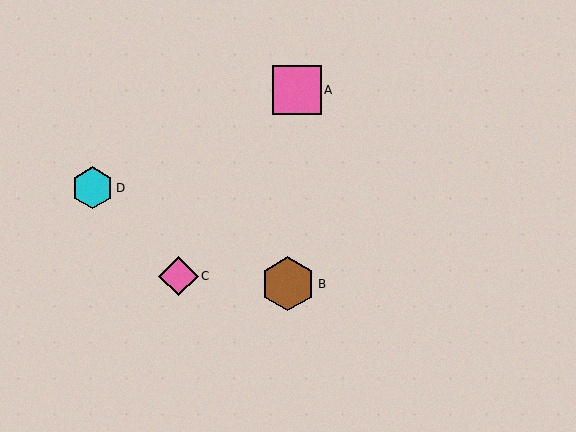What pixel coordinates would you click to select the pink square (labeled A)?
Click at (297, 90) to select the pink square A.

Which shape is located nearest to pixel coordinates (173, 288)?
The pink diamond (labeled C) at (178, 276) is nearest to that location.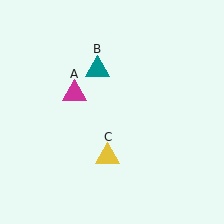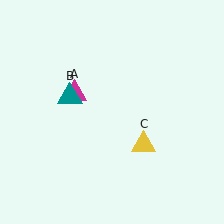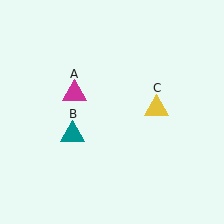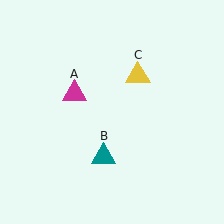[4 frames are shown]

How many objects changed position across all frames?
2 objects changed position: teal triangle (object B), yellow triangle (object C).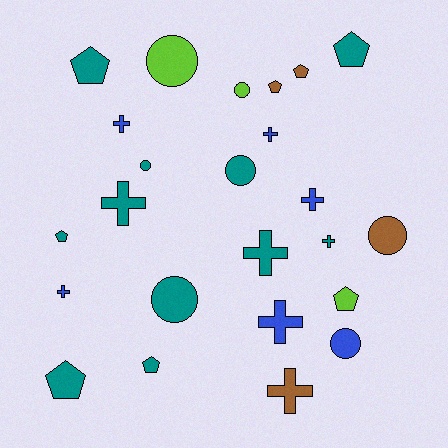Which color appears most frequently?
Teal, with 11 objects.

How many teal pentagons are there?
There are 5 teal pentagons.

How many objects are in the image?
There are 24 objects.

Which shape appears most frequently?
Cross, with 9 objects.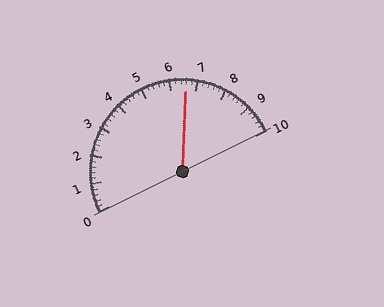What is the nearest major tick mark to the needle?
The nearest major tick mark is 7.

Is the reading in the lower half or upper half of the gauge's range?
The reading is in the upper half of the range (0 to 10).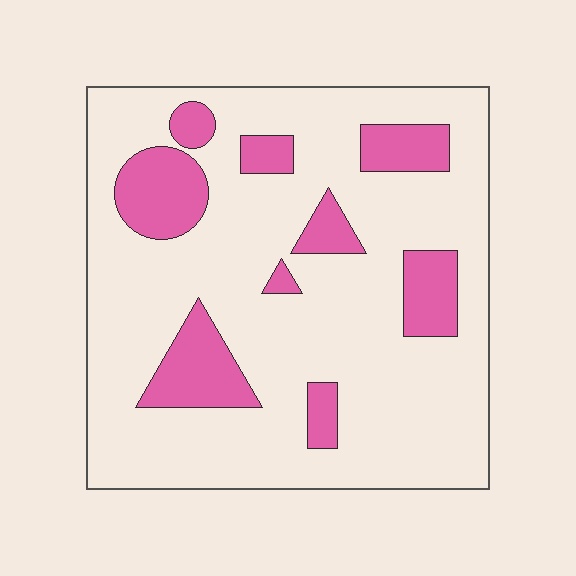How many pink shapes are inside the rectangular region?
9.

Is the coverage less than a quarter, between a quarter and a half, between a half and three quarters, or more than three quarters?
Less than a quarter.